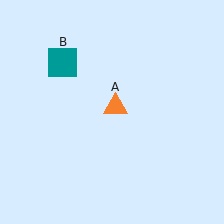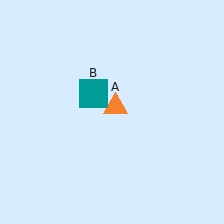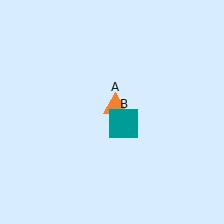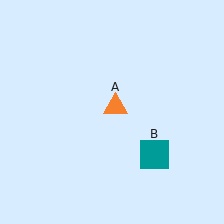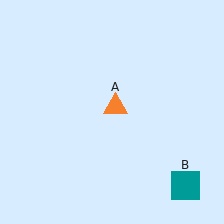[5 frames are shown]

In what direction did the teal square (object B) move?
The teal square (object B) moved down and to the right.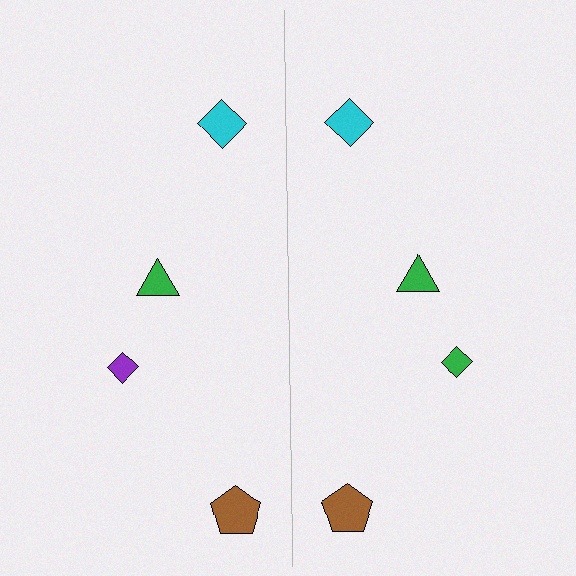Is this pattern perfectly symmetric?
No, the pattern is not perfectly symmetric. The green diamond on the right side breaks the symmetry — its mirror counterpart is purple.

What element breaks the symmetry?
The green diamond on the right side breaks the symmetry — its mirror counterpart is purple.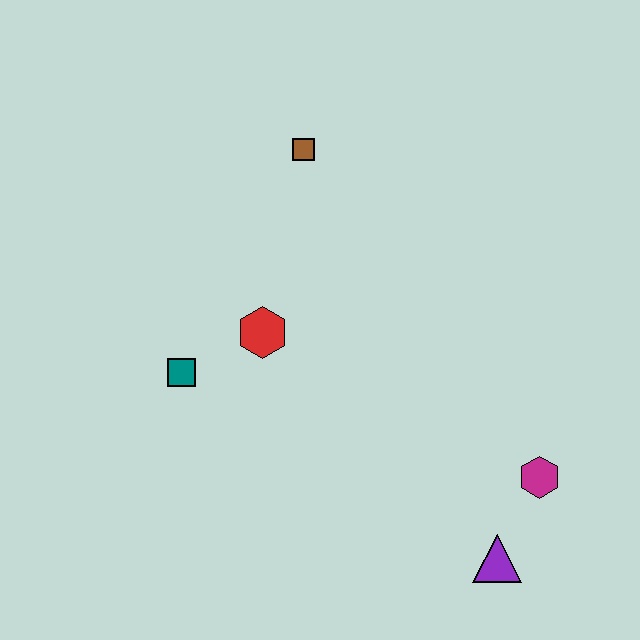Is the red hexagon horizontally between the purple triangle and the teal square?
Yes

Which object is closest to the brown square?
The red hexagon is closest to the brown square.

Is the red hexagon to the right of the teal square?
Yes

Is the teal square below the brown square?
Yes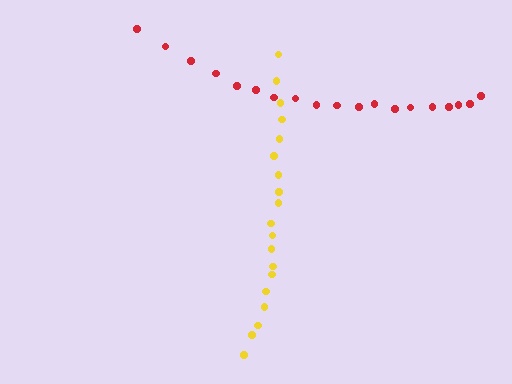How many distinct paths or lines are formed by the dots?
There are 2 distinct paths.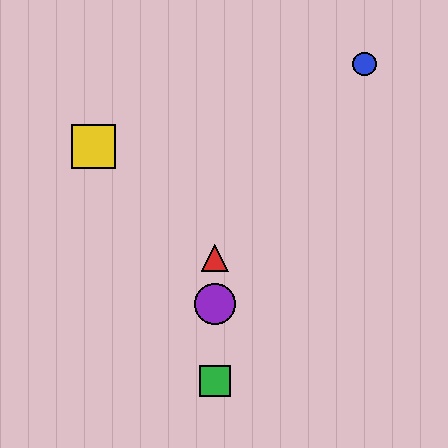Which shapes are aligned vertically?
The red triangle, the green square, the purple circle are aligned vertically.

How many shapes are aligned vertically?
3 shapes (the red triangle, the green square, the purple circle) are aligned vertically.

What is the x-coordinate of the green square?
The green square is at x≈215.